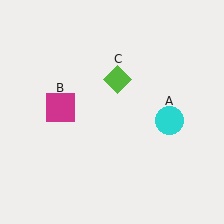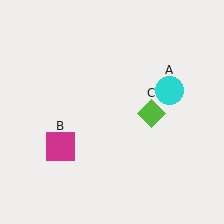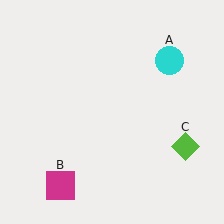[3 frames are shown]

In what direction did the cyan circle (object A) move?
The cyan circle (object A) moved up.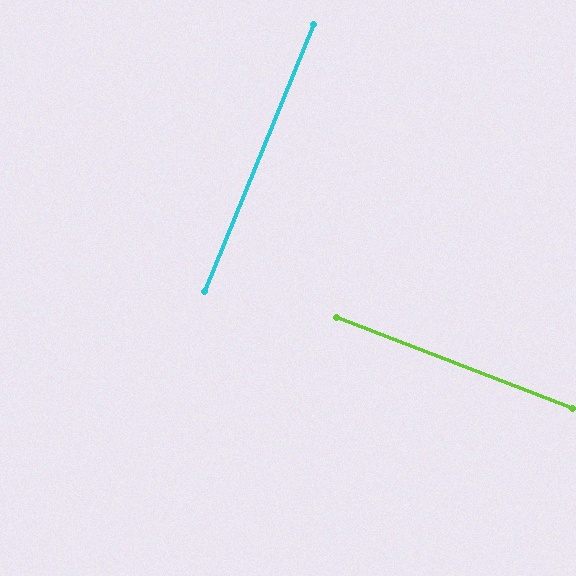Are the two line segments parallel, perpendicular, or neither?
Perpendicular — they meet at approximately 89°.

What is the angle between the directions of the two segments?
Approximately 89 degrees.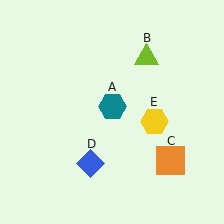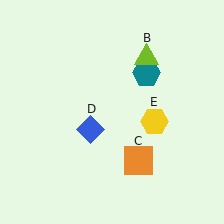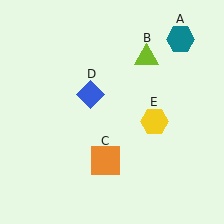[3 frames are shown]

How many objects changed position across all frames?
3 objects changed position: teal hexagon (object A), orange square (object C), blue diamond (object D).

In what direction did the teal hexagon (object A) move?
The teal hexagon (object A) moved up and to the right.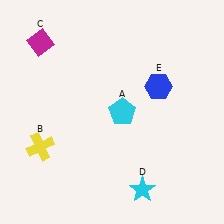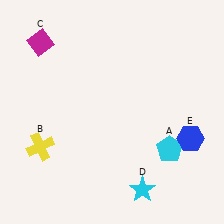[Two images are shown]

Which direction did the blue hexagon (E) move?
The blue hexagon (E) moved down.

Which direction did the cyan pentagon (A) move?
The cyan pentagon (A) moved right.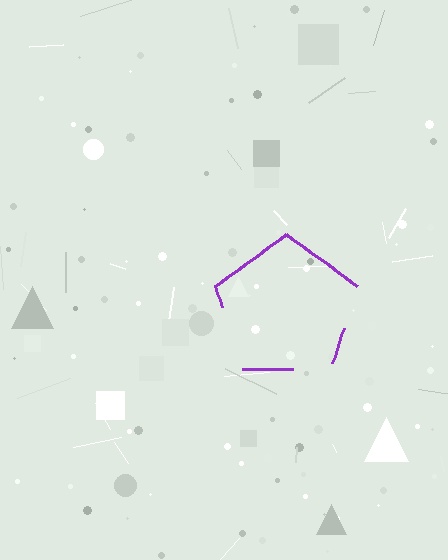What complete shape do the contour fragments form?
The contour fragments form a pentagon.